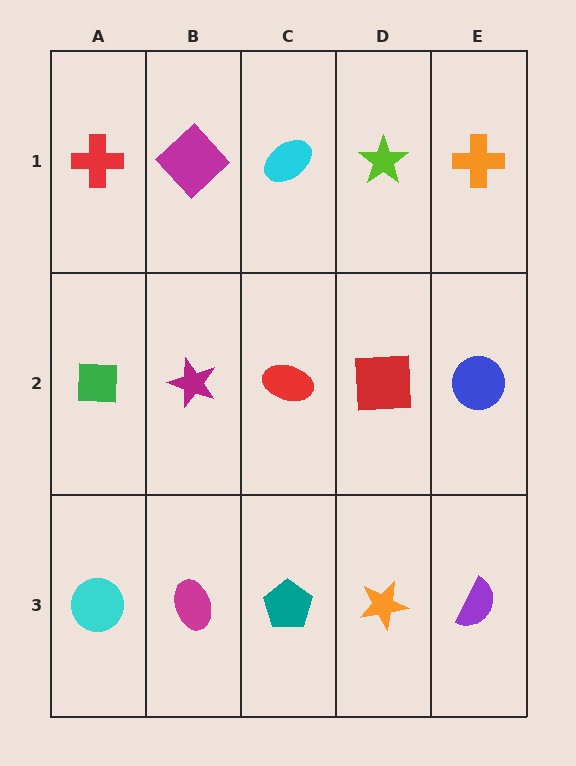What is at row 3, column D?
An orange star.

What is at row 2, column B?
A magenta star.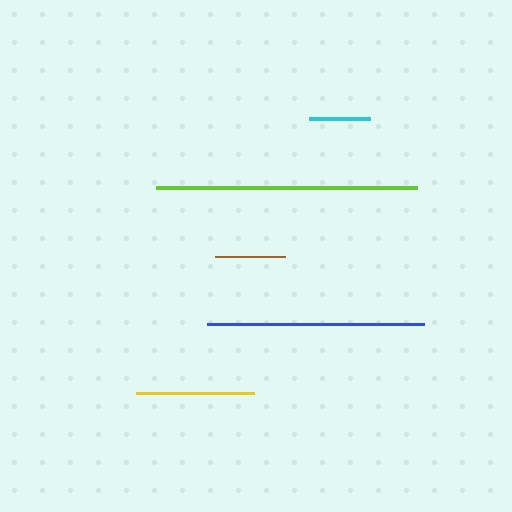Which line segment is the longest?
The lime line is the longest at approximately 261 pixels.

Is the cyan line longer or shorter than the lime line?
The lime line is longer than the cyan line.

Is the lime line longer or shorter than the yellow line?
The lime line is longer than the yellow line.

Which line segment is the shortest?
The cyan line is the shortest at approximately 61 pixels.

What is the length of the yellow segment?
The yellow segment is approximately 118 pixels long.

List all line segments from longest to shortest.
From longest to shortest: lime, blue, yellow, brown, cyan.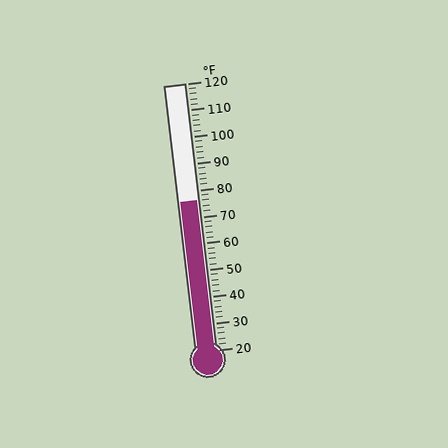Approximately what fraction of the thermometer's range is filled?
The thermometer is filled to approximately 55% of its range.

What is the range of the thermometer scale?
The thermometer scale ranges from 20°F to 120°F.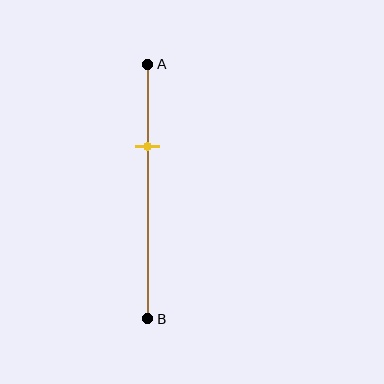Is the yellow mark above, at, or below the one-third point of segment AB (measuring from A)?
The yellow mark is approximately at the one-third point of segment AB.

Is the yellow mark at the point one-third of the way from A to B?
Yes, the mark is approximately at the one-third point.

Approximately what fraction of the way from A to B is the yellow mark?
The yellow mark is approximately 30% of the way from A to B.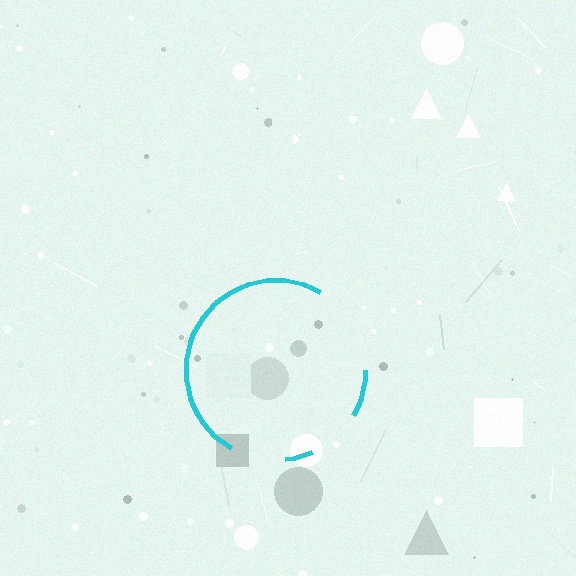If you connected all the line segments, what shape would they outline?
They would outline a circle.